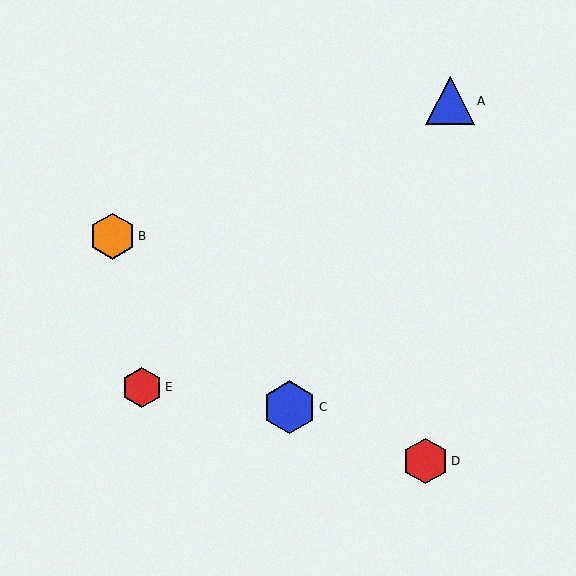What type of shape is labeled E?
Shape E is a red hexagon.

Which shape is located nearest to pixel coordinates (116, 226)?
The orange hexagon (labeled B) at (112, 236) is nearest to that location.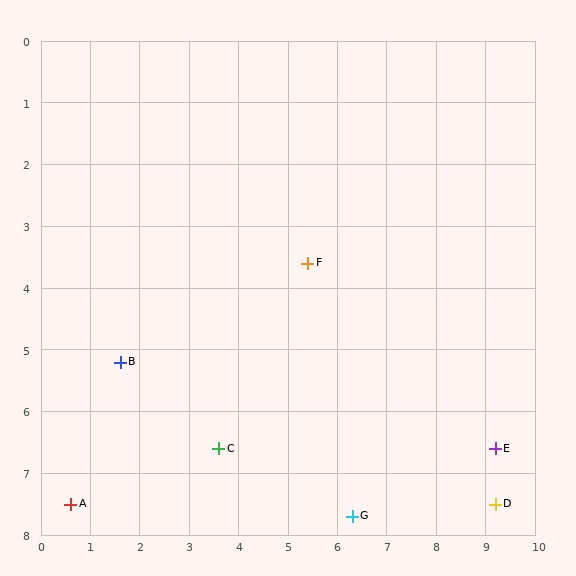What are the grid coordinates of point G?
Point G is at approximately (6.3, 7.7).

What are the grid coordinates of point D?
Point D is at approximately (9.2, 7.5).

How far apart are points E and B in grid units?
Points E and B are about 7.7 grid units apart.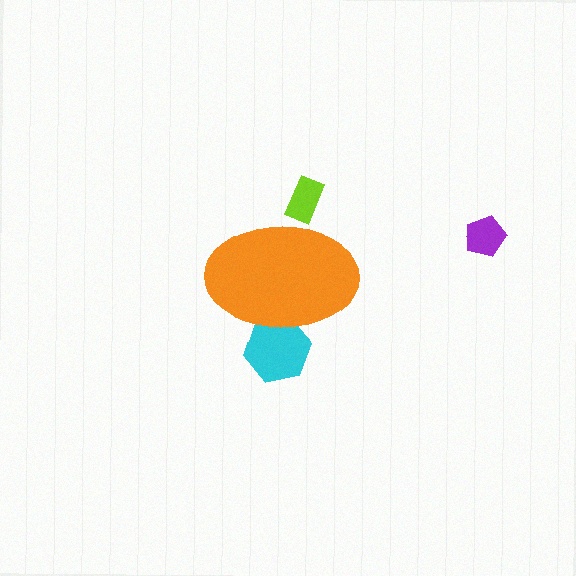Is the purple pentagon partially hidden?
No, the purple pentagon is fully visible.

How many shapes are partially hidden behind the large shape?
2 shapes are partially hidden.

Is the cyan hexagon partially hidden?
Yes, the cyan hexagon is partially hidden behind the orange ellipse.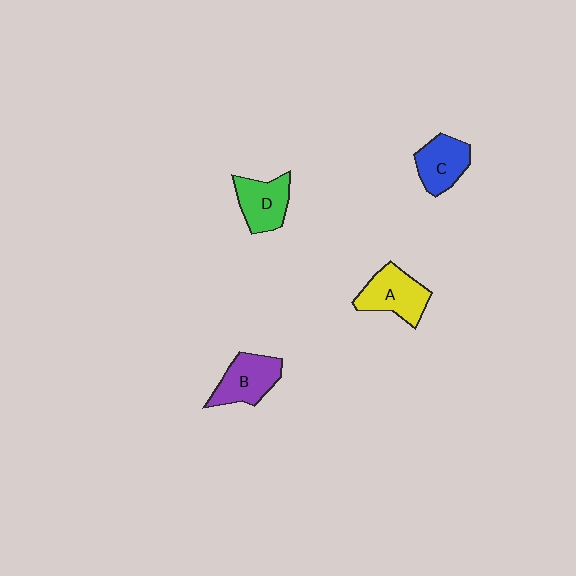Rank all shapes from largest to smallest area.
From largest to smallest: A (yellow), B (purple), D (green), C (blue).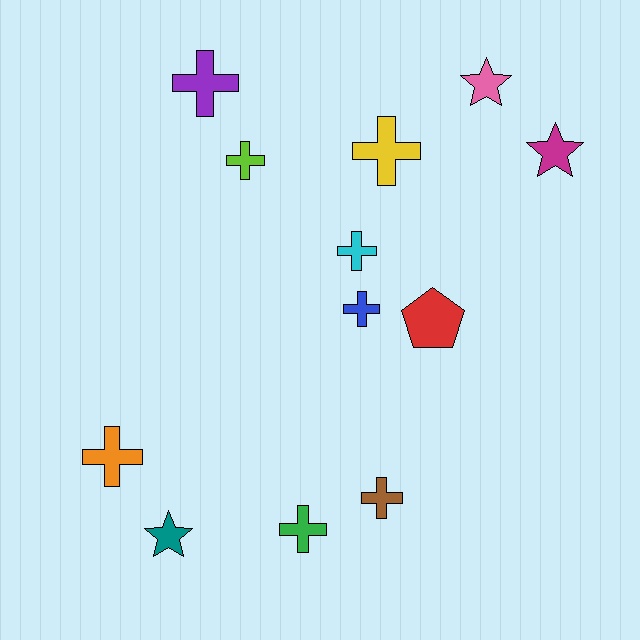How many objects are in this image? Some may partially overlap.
There are 12 objects.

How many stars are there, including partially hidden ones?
There are 3 stars.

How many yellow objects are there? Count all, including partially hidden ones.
There is 1 yellow object.